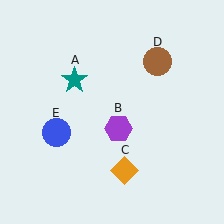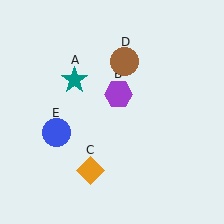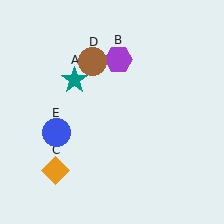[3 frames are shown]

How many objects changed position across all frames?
3 objects changed position: purple hexagon (object B), orange diamond (object C), brown circle (object D).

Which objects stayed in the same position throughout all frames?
Teal star (object A) and blue circle (object E) remained stationary.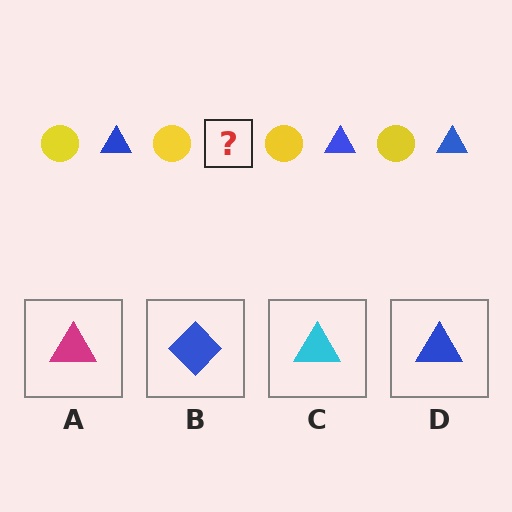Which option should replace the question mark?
Option D.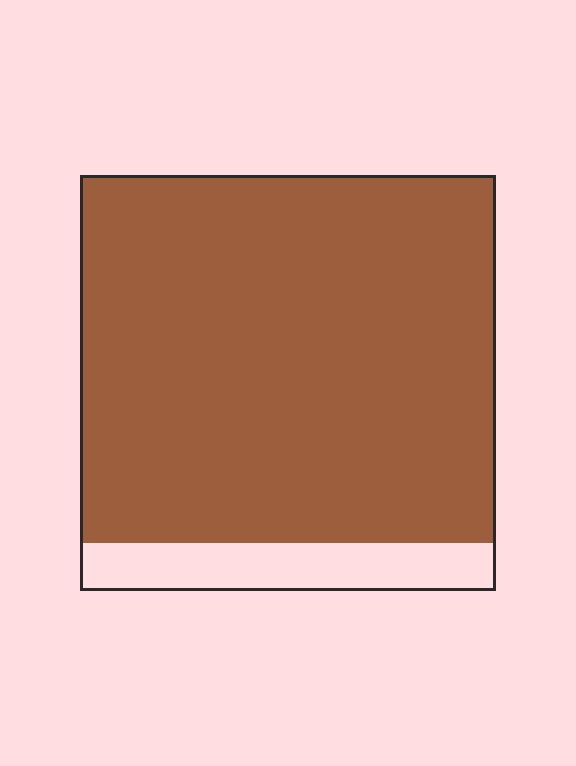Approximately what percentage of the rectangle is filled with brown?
Approximately 90%.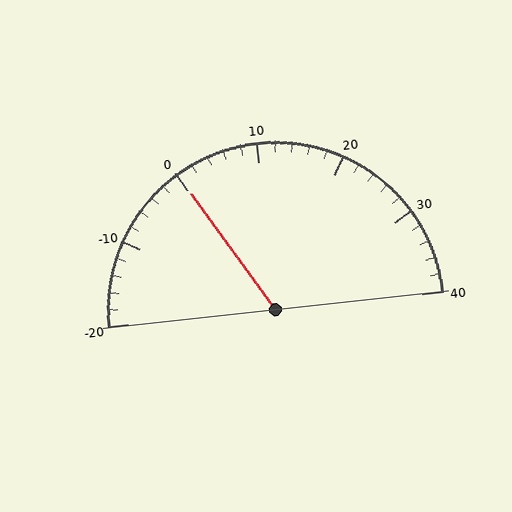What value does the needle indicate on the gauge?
The needle indicates approximately 0.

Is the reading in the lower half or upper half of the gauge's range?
The reading is in the lower half of the range (-20 to 40).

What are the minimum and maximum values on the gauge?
The gauge ranges from -20 to 40.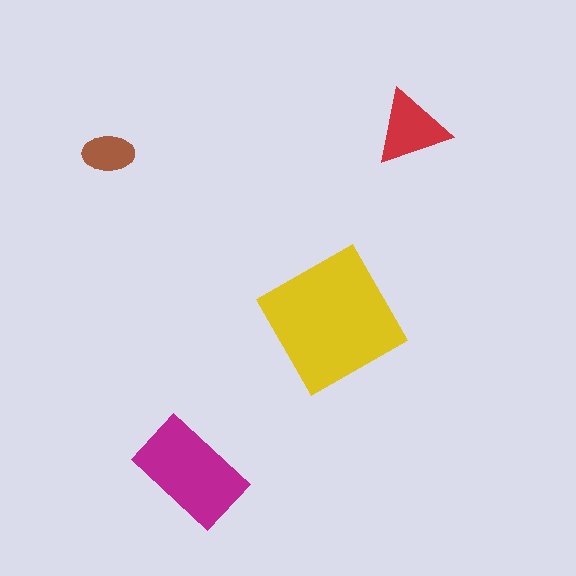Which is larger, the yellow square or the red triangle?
The yellow square.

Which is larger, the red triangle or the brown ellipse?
The red triangle.